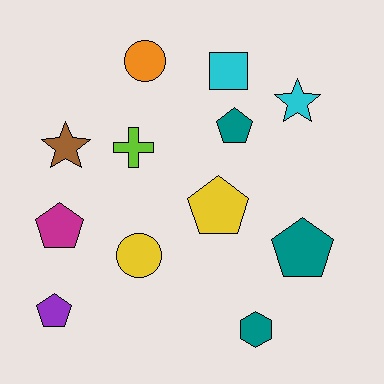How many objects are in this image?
There are 12 objects.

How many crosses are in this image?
There is 1 cross.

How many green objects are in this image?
There are no green objects.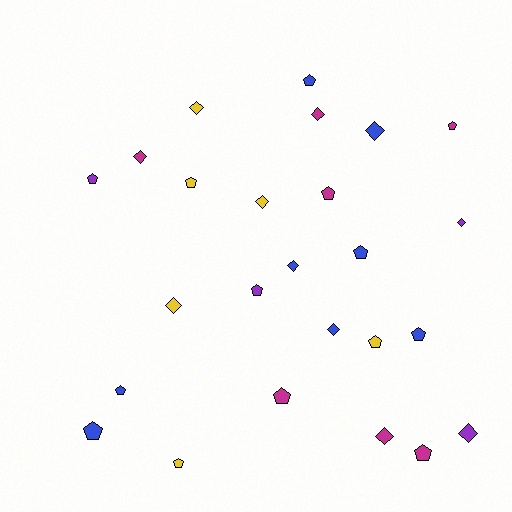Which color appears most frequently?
Blue, with 8 objects.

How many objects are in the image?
There are 25 objects.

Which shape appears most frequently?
Pentagon, with 14 objects.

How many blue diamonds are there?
There are 3 blue diamonds.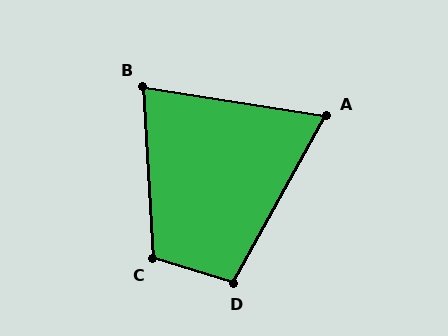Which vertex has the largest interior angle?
C, at approximately 110 degrees.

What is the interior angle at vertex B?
Approximately 78 degrees (acute).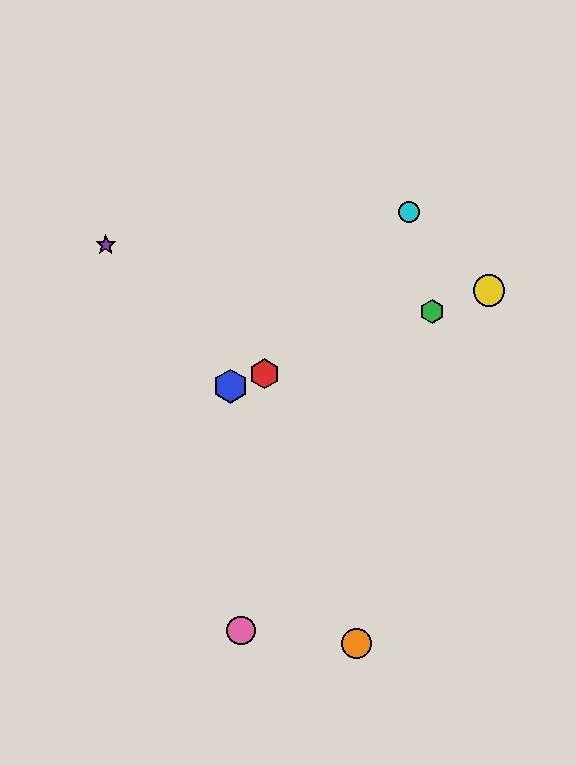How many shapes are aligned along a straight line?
4 shapes (the red hexagon, the blue hexagon, the green hexagon, the yellow circle) are aligned along a straight line.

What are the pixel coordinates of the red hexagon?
The red hexagon is at (265, 374).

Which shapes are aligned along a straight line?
The red hexagon, the blue hexagon, the green hexagon, the yellow circle are aligned along a straight line.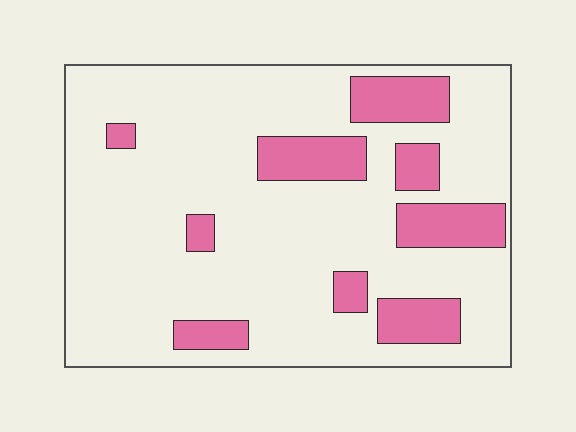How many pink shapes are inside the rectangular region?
9.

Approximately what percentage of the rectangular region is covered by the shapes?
Approximately 20%.